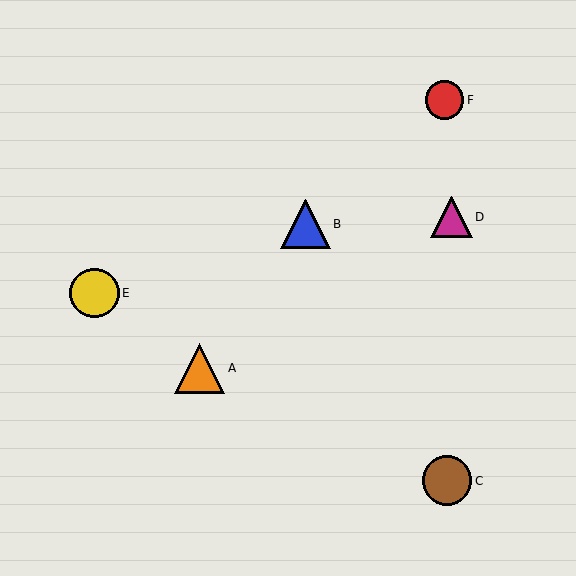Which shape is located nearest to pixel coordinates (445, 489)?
The brown circle (labeled C) at (447, 481) is nearest to that location.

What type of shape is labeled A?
Shape A is an orange triangle.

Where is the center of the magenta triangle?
The center of the magenta triangle is at (451, 217).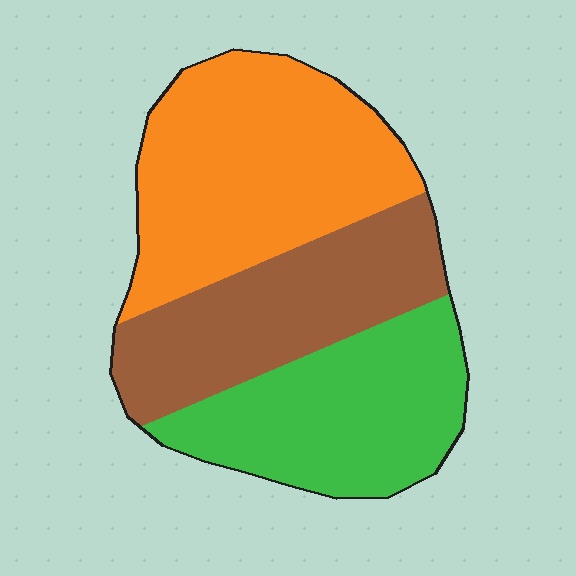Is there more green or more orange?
Orange.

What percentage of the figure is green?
Green covers around 30% of the figure.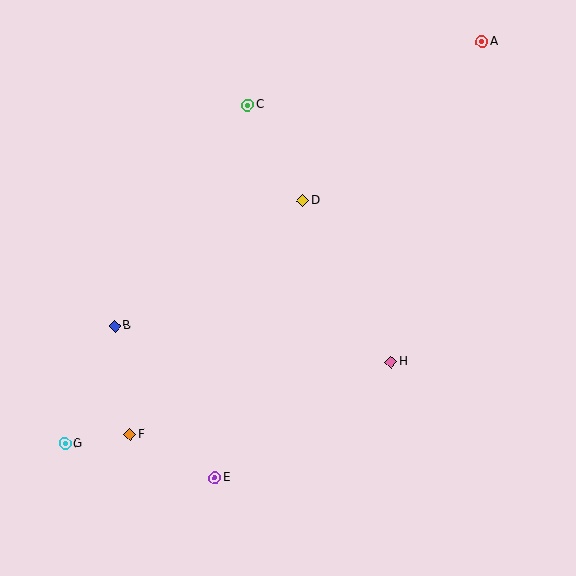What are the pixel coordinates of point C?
Point C is at (248, 105).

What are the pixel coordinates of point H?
Point H is at (391, 362).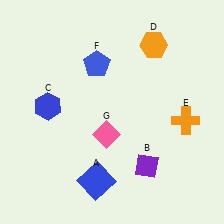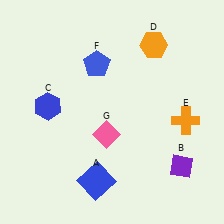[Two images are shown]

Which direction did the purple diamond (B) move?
The purple diamond (B) moved right.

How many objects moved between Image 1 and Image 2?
1 object moved between the two images.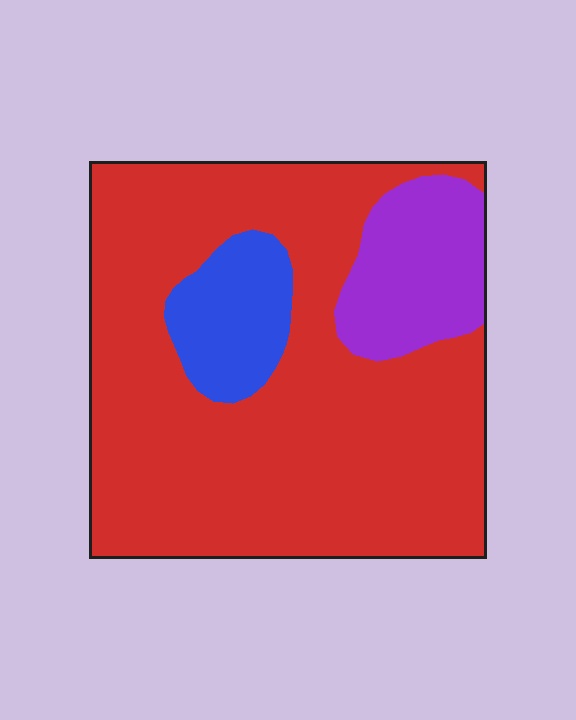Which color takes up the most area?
Red, at roughly 75%.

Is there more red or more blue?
Red.